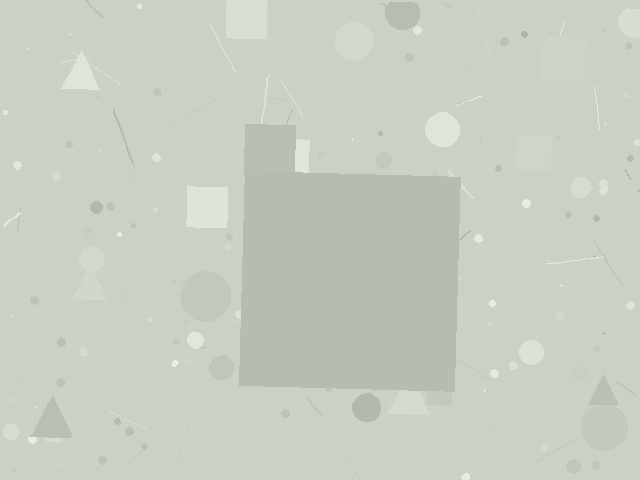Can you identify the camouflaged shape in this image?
The camouflaged shape is a square.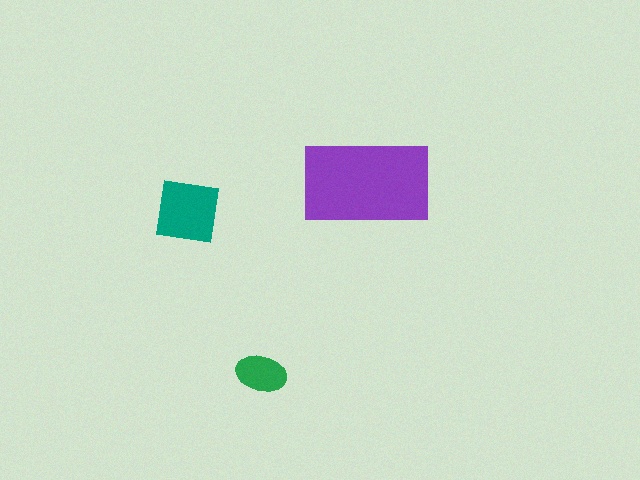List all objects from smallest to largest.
The green ellipse, the teal square, the purple rectangle.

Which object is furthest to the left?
The teal square is leftmost.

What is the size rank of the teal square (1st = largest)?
2nd.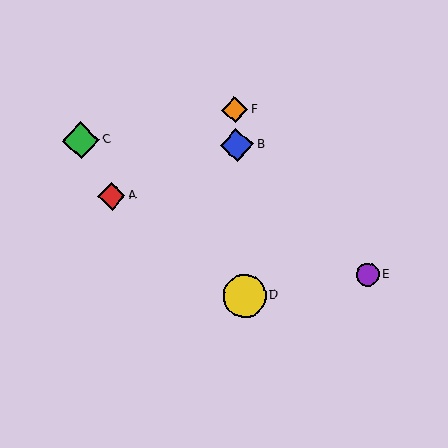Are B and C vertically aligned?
No, B is at x≈237 and C is at x≈81.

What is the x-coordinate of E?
Object E is at x≈367.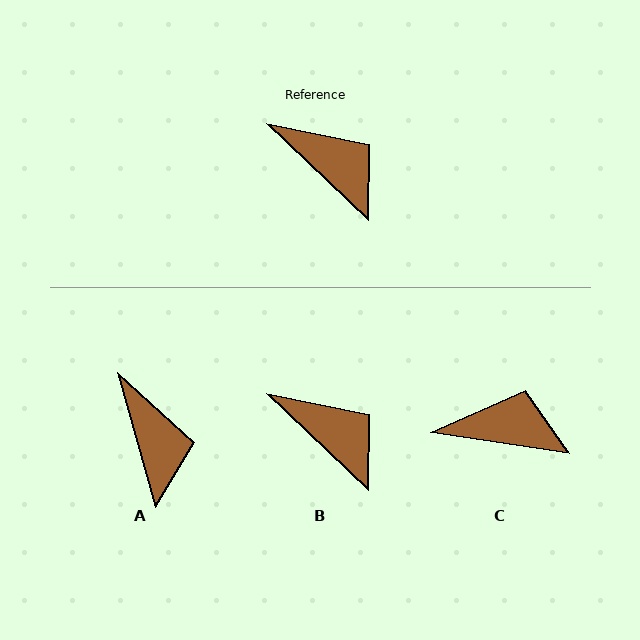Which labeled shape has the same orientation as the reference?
B.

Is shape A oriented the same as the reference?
No, it is off by about 31 degrees.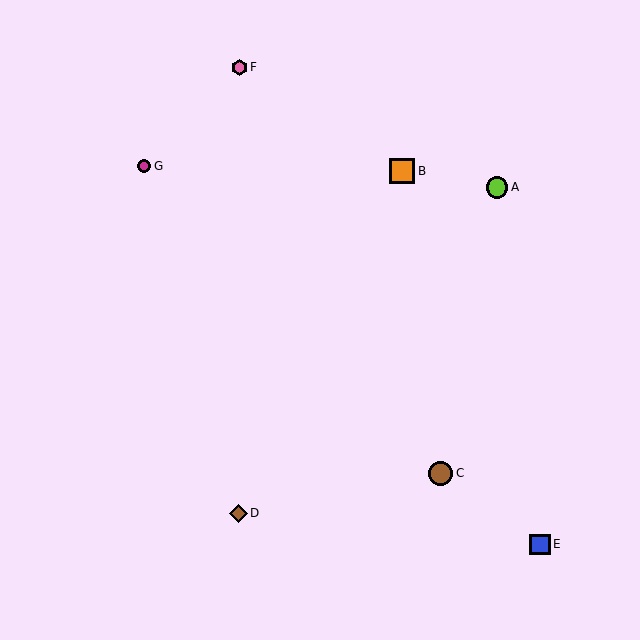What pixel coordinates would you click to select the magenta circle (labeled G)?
Click at (144, 166) to select the magenta circle G.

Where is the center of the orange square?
The center of the orange square is at (402, 171).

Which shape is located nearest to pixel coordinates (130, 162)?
The magenta circle (labeled G) at (144, 166) is nearest to that location.